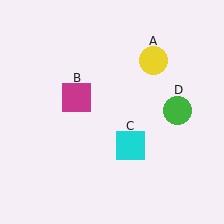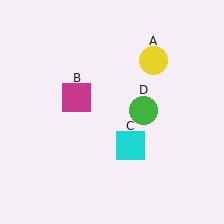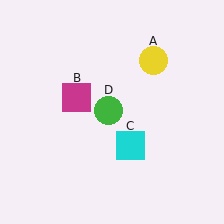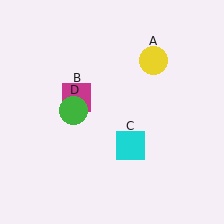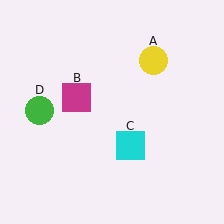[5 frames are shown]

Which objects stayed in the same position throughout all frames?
Yellow circle (object A) and magenta square (object B) and cyan square (object C) remained stationary.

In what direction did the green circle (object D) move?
The green circle (object D) moved left.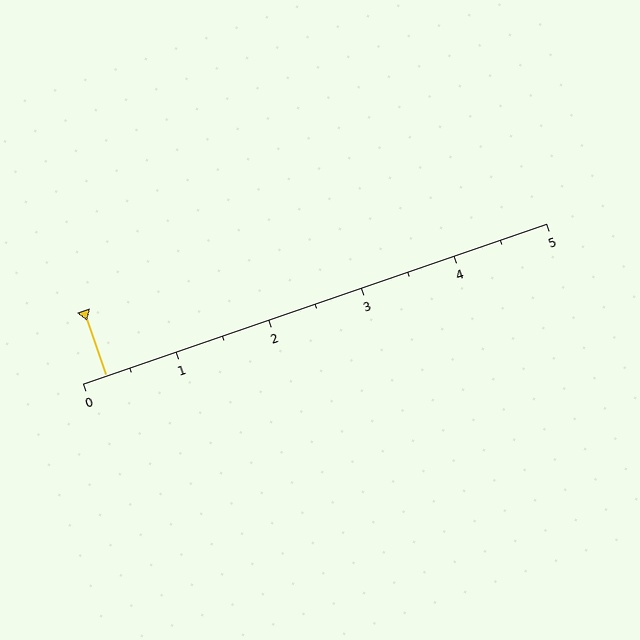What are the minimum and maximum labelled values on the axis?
The axis runs from 0 to 5.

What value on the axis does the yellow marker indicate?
The marker indicates approximately 0.2.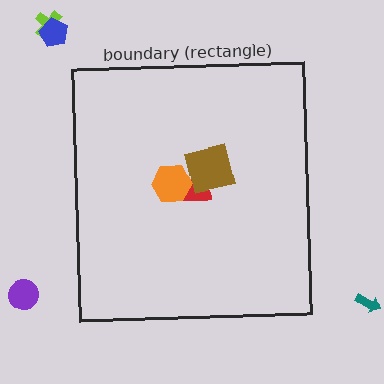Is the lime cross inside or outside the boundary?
Outside.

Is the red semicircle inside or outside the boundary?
Inside.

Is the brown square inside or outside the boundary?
Inside.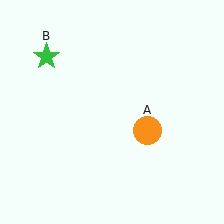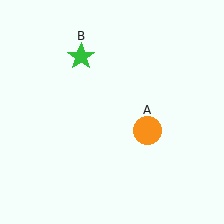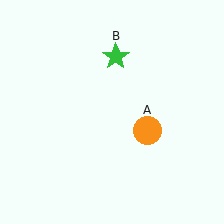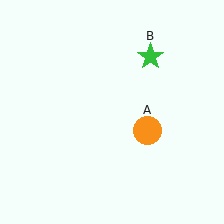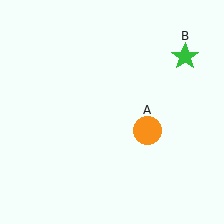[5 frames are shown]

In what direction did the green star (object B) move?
The green star (object B) moved right.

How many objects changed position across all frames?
1 object changed position: green star (object B).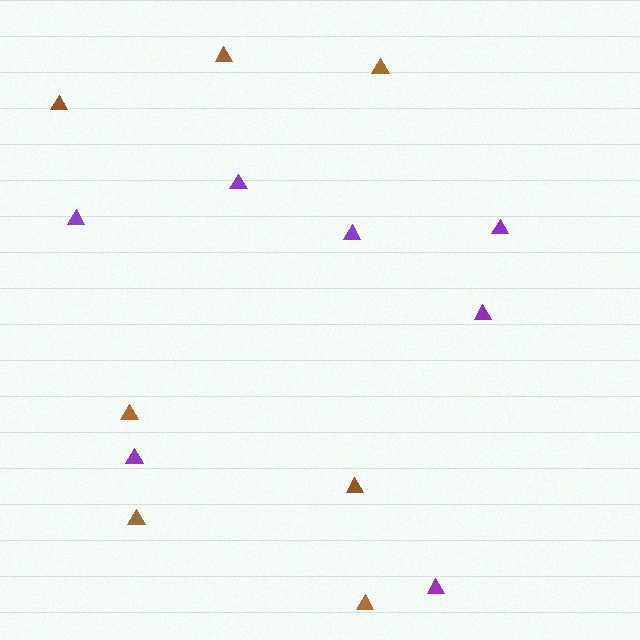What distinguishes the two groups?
There are 2 groups: one group of brown triangles (7) and one group of purple triangles (7).